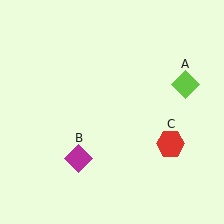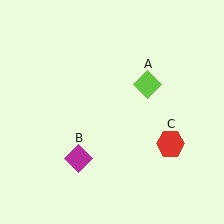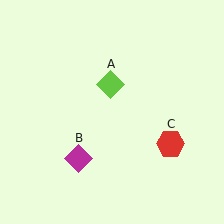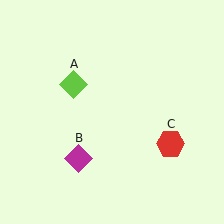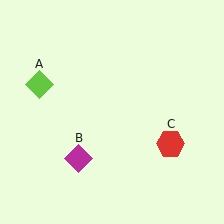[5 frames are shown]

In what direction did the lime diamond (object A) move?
The lime diamond (object A) moved left.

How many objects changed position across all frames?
1 object changed position: lime diamond (object A).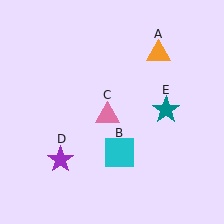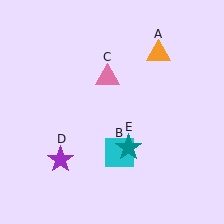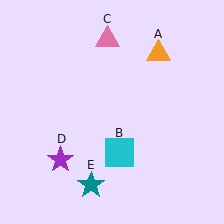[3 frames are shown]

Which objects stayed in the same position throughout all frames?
Orange triangle (object A) and cyan square (object B) and purple star (object D) remained stationary.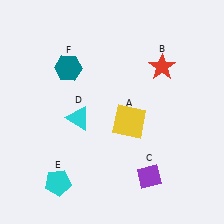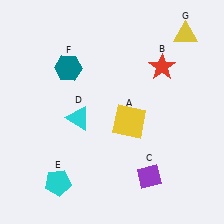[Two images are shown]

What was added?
A yellow triangle (G) was added in Image 2.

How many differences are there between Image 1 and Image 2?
There is 1 difference between the two images.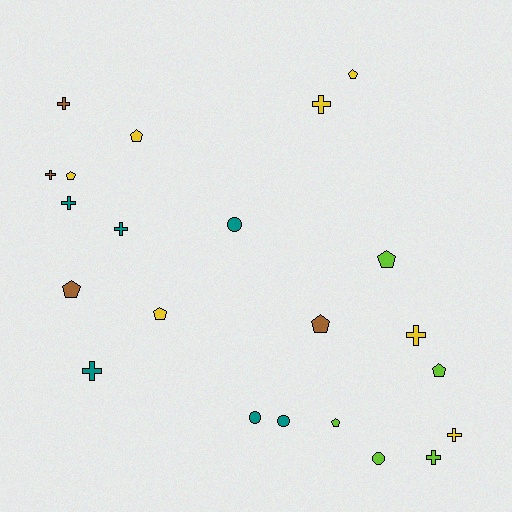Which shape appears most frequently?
Cross, with 9 objects.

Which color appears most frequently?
Yellow, with 7 objects.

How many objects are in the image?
There are 22 objects.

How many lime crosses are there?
There is 1 lime cross.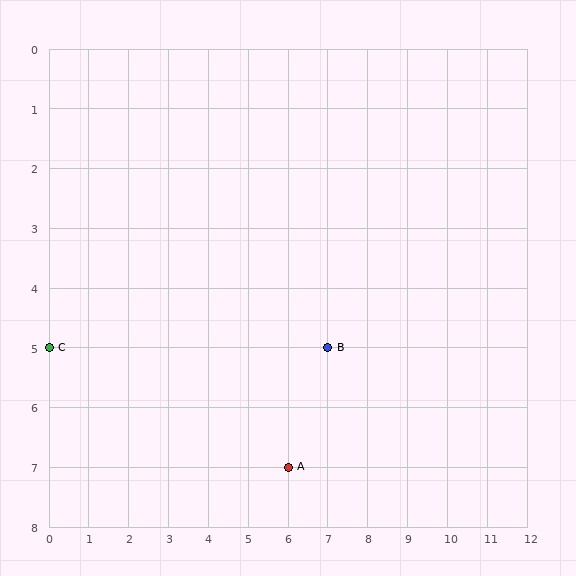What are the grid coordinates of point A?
Point A is at grid coordinates (6, 7).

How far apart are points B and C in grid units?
Points B and C are 7 columns apart.